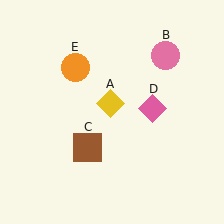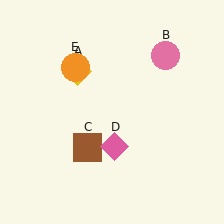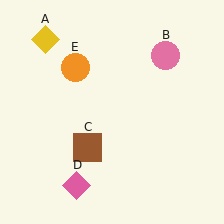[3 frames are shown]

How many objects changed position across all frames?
2 objects changed position: yellow diamond (object A), pink diamond (object D).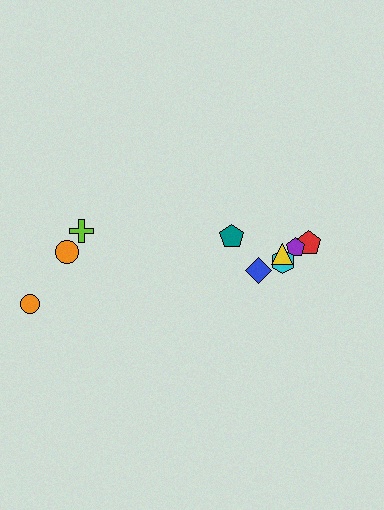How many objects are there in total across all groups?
There are 9 objects.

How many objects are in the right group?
There are 6 objects.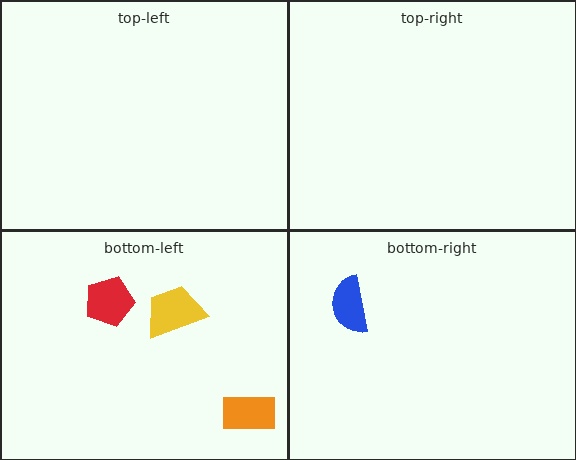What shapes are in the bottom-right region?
The blue semicircle.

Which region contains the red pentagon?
The bottom-left region.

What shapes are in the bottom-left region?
The orange rectangle, the yellow trapezoid, the red pentagon.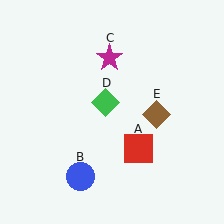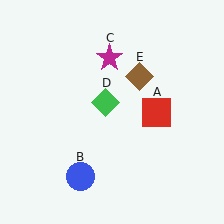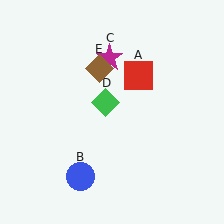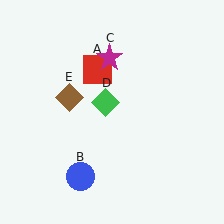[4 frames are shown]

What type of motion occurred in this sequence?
The red square (object A), brown diamond (object E) rotated counterclockwise around the center of the scene.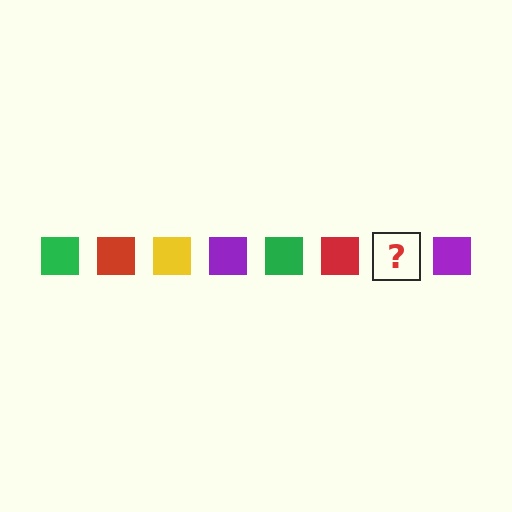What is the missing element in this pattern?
The missing element is a yellow square.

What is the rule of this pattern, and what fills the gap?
The rule is that the pattern cycles through green, red, yellow, purple squares. The gap should be filled with a yellow square.